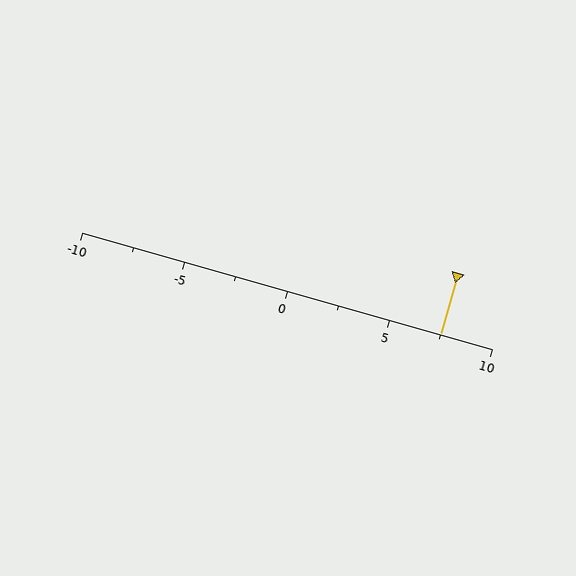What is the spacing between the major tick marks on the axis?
The major ticks are spaced 5 apart.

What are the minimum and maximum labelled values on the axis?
The axis runs from -10 to 10.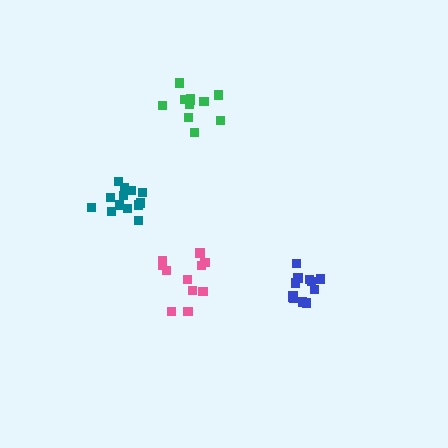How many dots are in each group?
Group 1: 13 dots, Group 2: 13 dots, Group 3: 11 dots, Group 4: 11 dots (48 total).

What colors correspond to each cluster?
The clusters are colored: teal, blue, green, pink.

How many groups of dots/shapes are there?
There are 4 groups.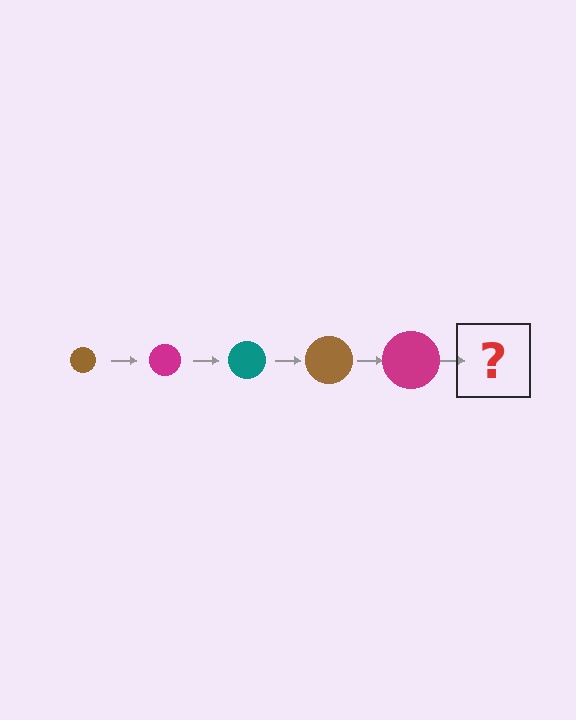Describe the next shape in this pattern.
It should be a teal circle, larger than the previous one.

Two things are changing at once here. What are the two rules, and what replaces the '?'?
The two rules are that the circle grows larger each step and the color cycles through brown, magenta, and teal. The '?' should be a teal circle, larger than the previous one.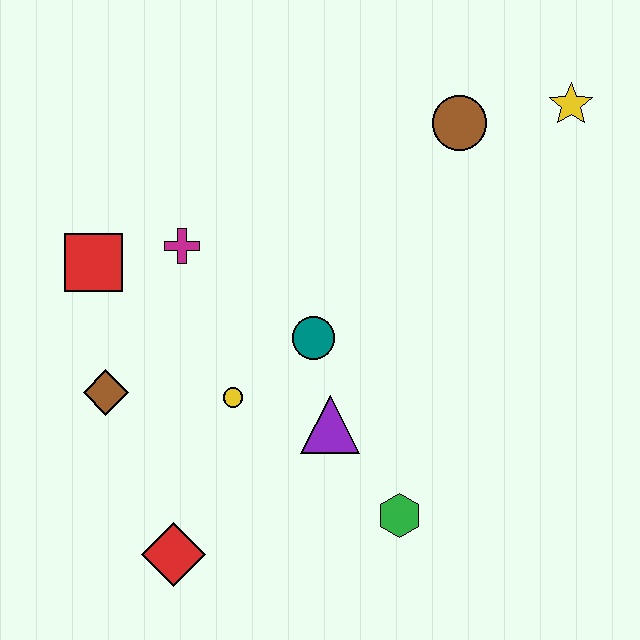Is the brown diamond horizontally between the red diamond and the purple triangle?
No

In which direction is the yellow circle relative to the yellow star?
The yellow circle is to the left of the yellow star.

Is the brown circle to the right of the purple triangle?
Yes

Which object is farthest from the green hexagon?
The yellow star is farthest from the green hexagon.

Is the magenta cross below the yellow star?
Yes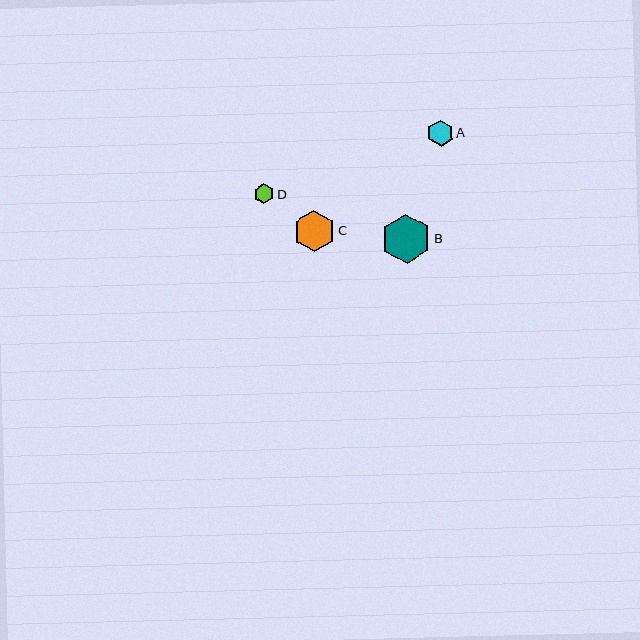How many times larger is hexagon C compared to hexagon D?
Hexagon C is approximately 2.1 times the size of hexagon D.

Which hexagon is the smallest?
Hexagon D is the smallest with a size of approximately 20 pixels.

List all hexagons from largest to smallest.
From largest to smallest: B, C, A, D.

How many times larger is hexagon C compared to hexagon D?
Hexagon C is approximately 2.1 times the size of hexagon D.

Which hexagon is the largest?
Hexagon B is the largest with a size of approximately 49 pixels.